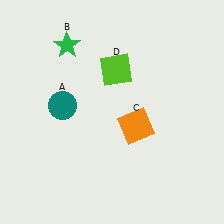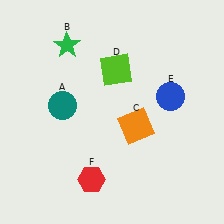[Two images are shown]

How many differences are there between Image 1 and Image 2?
There are 2 differences between the two images.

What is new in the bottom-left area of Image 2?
A red hexagon (F) was added in the bottom-left area of Image 2.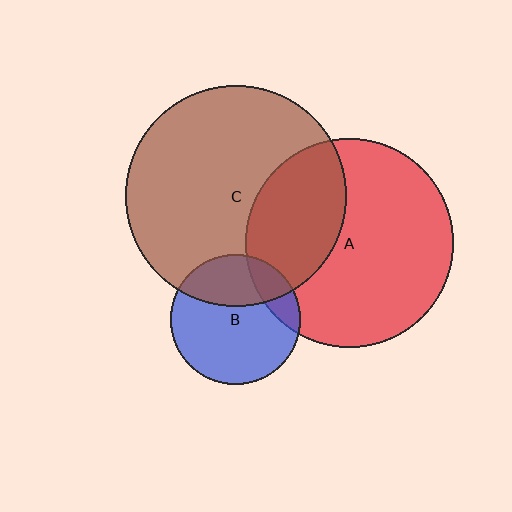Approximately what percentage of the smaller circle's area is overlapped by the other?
Approximately 35%.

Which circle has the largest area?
Circle C (brown).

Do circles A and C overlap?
Yes.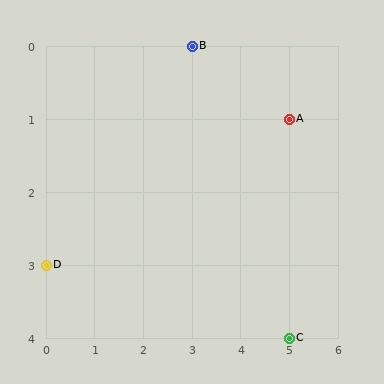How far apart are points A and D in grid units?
Points A and D are 5 columns and 2 rows apart (about 5.4 grid units diagonally).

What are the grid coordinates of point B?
Point B is at grid coordinates (3, 0).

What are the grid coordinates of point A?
Point A is at grid coordinates (5, 1).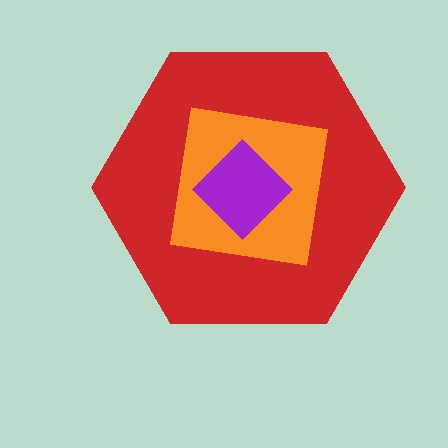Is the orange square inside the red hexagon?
Yes.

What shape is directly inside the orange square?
The purple diamond.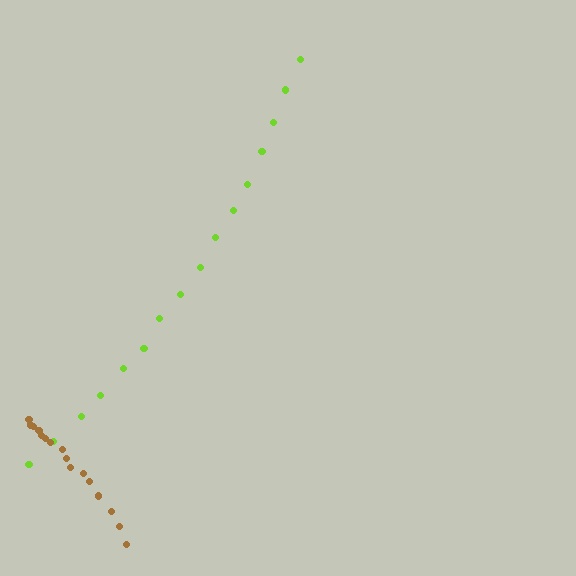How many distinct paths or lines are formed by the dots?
There are 2 distinct paths.